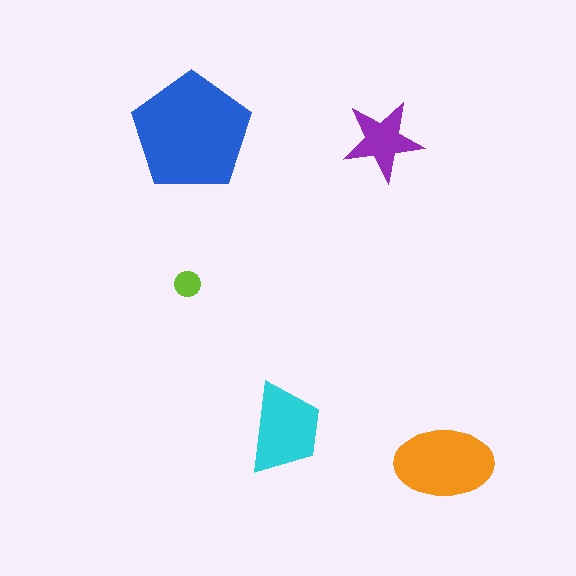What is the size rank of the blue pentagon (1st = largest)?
1st.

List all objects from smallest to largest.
The lime circle, the purple star, the cyan trapezoid, the orange ellipse, the blue pentagon.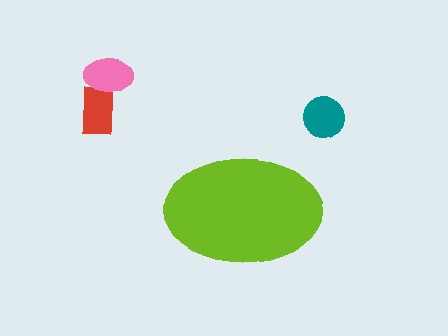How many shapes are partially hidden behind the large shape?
0 shapes are partially hidden.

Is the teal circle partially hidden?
No, the teal circle is fully visible.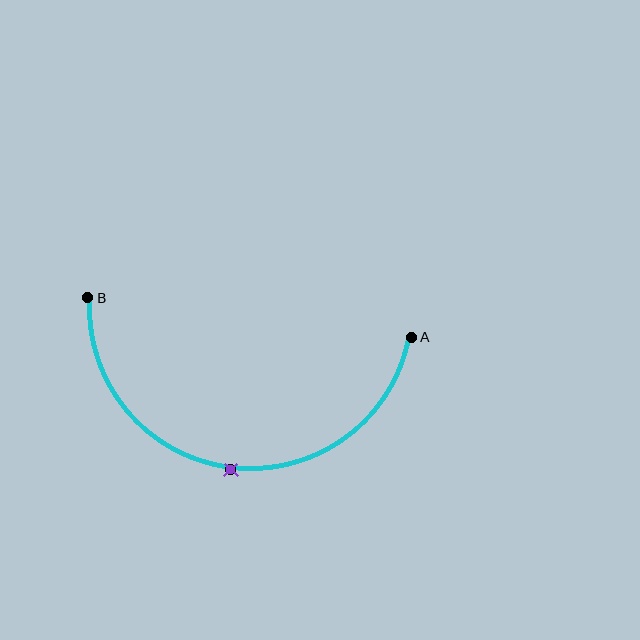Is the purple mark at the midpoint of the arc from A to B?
Yes. The purple mark lies on the arc at equal arc-length from both A and B — it is the arc midpoint.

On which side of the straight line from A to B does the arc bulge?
The arc bulges below the straight line connecting A and B.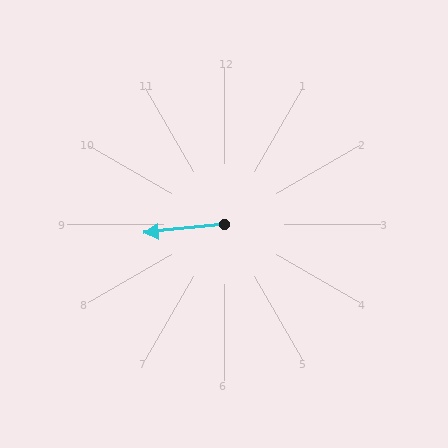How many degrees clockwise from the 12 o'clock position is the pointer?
Approximately 264 degrees.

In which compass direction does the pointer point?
West.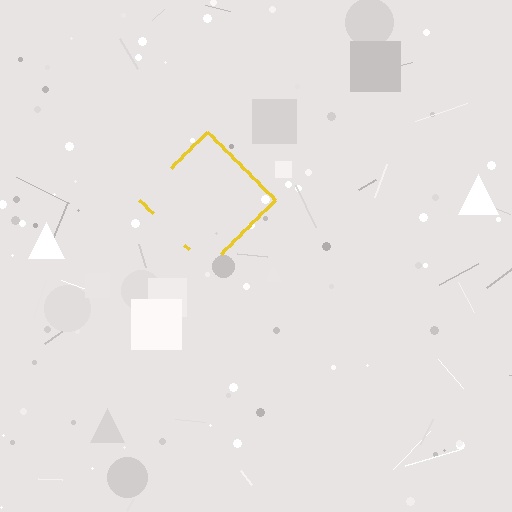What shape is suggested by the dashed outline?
The dashed outline suggests a diamond.